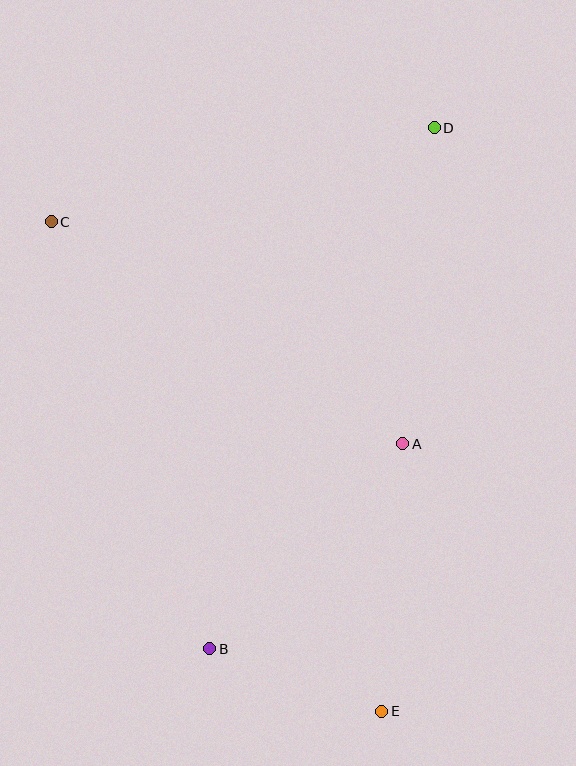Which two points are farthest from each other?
Points C and E are farthest from each other.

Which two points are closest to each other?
Points B and E are closest to each other.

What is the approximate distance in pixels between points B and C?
The distance between B and C is approximately 455 pixels.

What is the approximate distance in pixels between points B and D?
The distance between B and D is approximately 567 pixels.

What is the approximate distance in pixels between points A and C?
The distance between A and C is approximately 416 pixels.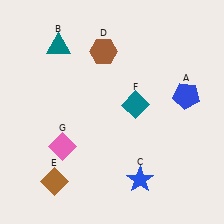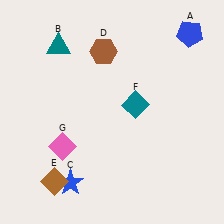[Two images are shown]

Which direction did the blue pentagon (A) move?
The blue pentagon (A) moved up.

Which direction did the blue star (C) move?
The blue star (C) moved left.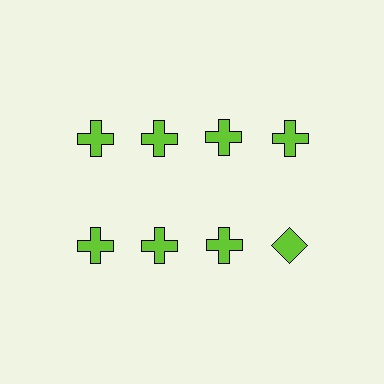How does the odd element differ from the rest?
It has a different shape: diamond instead of cross.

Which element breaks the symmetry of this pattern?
The lime diamond in the second row, second from right column breaks the symmetry. All other shapes are lime crosses.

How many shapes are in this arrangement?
There are 8 shapes arranged in a grid pattern.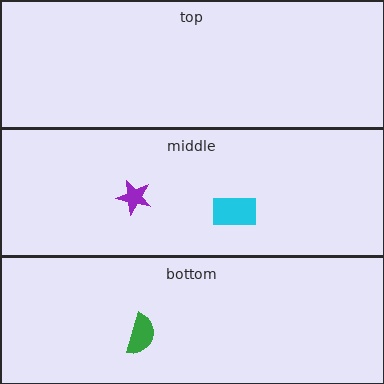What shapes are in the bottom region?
The green semicircle.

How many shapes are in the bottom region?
1.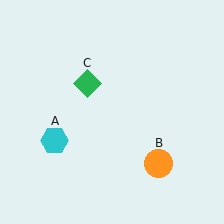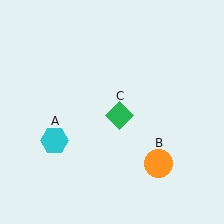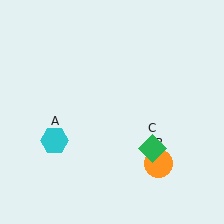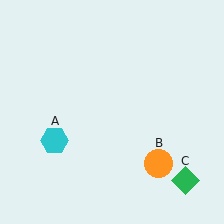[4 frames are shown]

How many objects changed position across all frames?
1 object changed position: green diamond (object C).